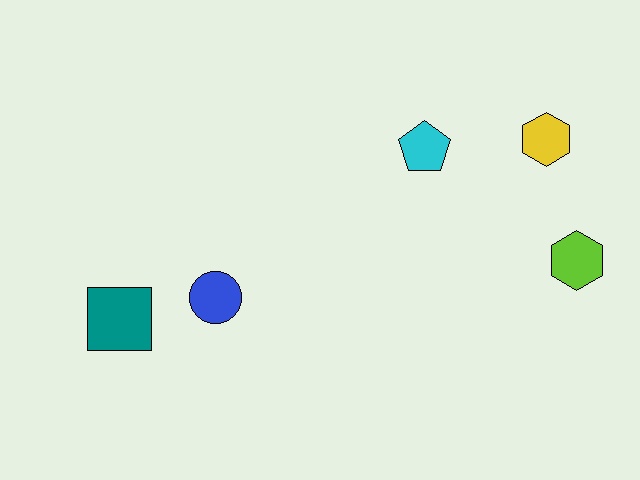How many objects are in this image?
There are 5 objects.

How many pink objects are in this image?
There are no pink objects.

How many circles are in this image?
There is 1 circle.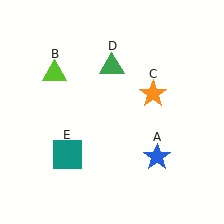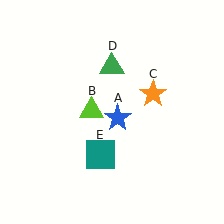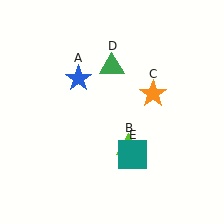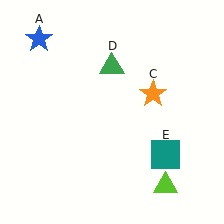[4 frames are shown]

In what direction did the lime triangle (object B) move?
The lime triangle (object B) moved down and to the right.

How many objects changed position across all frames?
3 objects changed position: blue star (object A), lime triangle (object B), teal square (object E).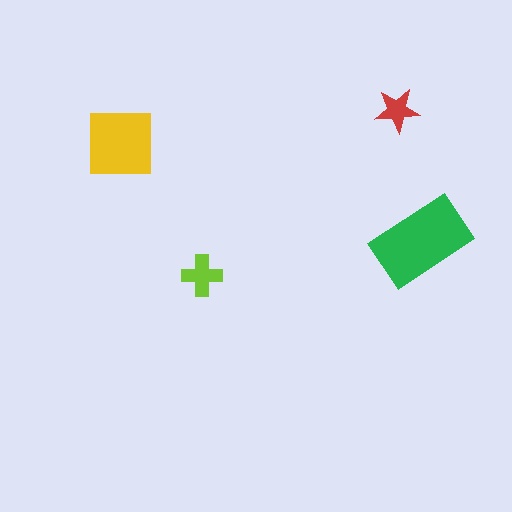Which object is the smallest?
The red star.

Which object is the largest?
The green rectangle.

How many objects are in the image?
There are 4 objects in the image.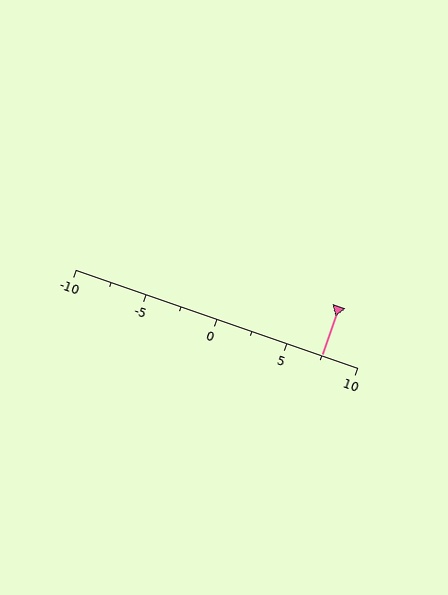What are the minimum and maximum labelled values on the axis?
The axis runs from -10 to 10.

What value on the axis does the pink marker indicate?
The marker indicates approximately 7.5.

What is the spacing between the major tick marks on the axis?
The major ticks are spaced 5 apart.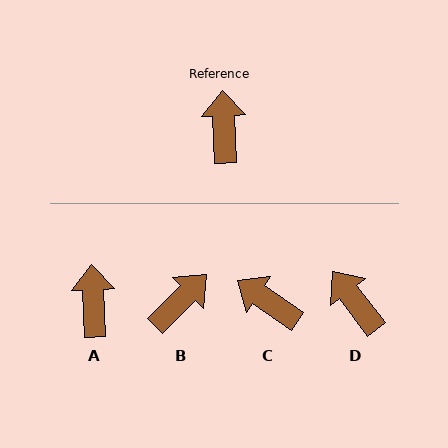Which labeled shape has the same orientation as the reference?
A.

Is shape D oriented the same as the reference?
No, it is off by about 35 degrees.